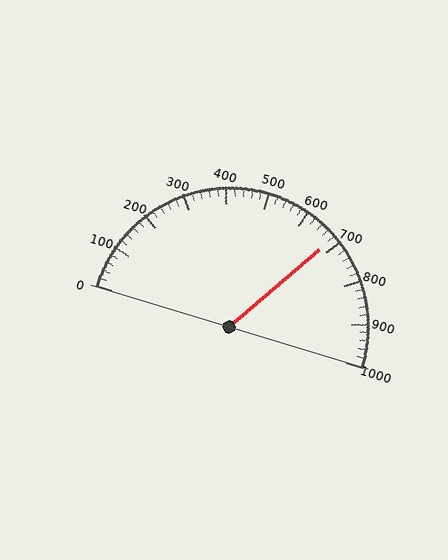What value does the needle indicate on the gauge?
The needle indicates approximately 680.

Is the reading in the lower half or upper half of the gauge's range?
The reading is in the upper half of the range (0 to 1000).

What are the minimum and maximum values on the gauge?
The gauge ranges from 0 to 1000.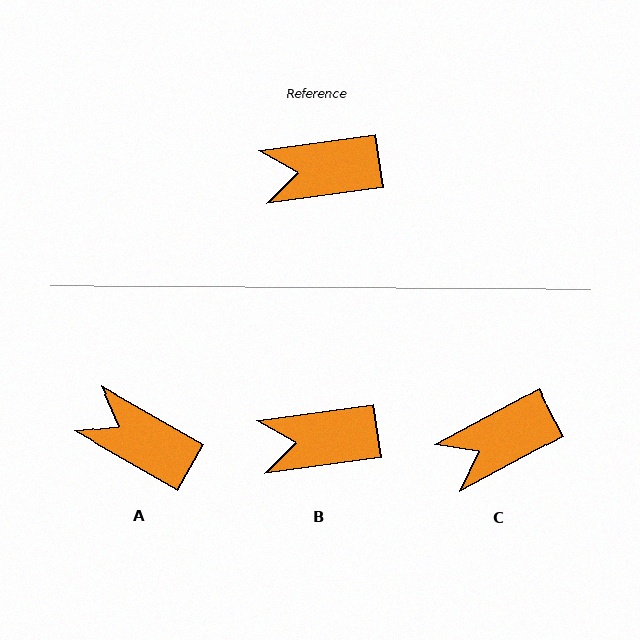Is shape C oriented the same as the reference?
No, it is off by about 20 degrees.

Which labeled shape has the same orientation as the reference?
B.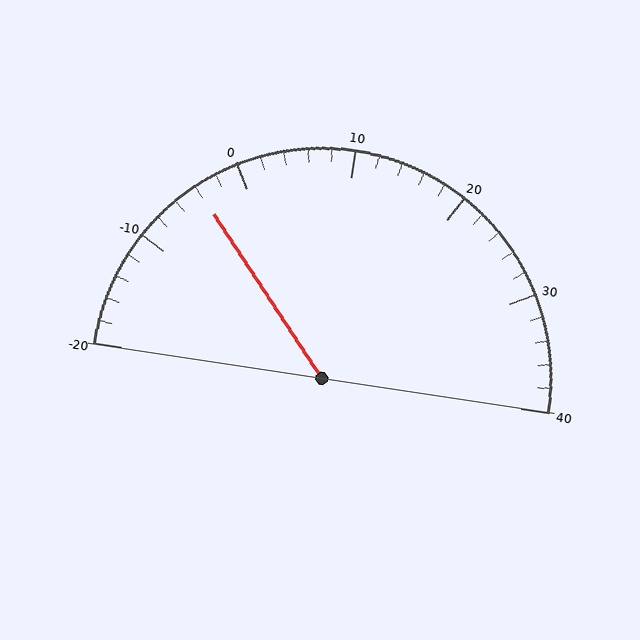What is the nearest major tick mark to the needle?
The nearest major tick mark is 0.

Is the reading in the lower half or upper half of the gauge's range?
The reading is in the lower half of the range (-20 to 40).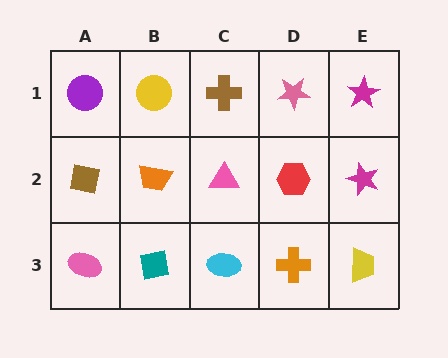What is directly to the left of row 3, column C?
A teal square.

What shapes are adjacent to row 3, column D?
A red hexagon (row 2, column D), a cyan ellipse (row 3, column C), a yellow trapezoid (row 3, column E).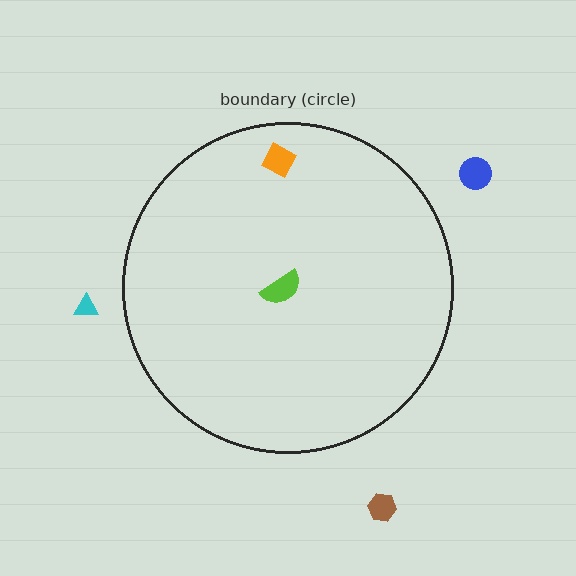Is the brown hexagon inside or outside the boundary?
Outside.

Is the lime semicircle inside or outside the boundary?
Inside.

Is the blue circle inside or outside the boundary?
Outside.